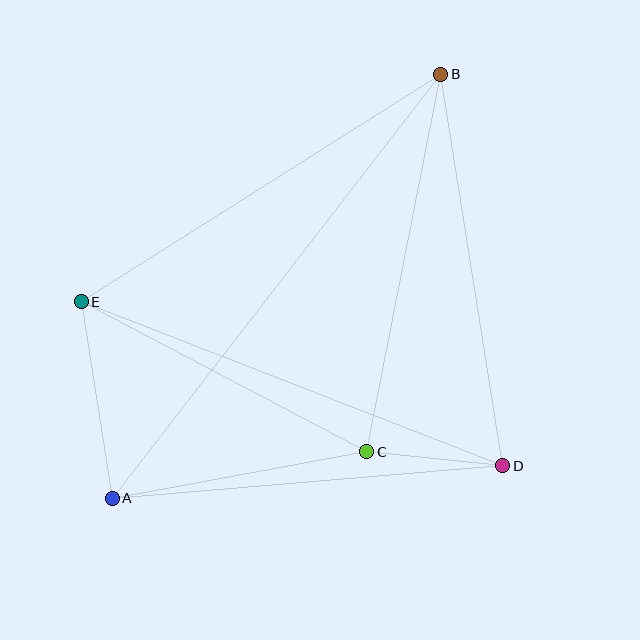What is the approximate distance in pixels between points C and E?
The distance between C and E is approximately 323 pixels.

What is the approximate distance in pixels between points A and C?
The distance between A and C is approximately 259 pixels.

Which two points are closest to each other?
Points C and D are closest to each other.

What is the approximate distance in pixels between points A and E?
The distance between A and E is approximately 199 pixels.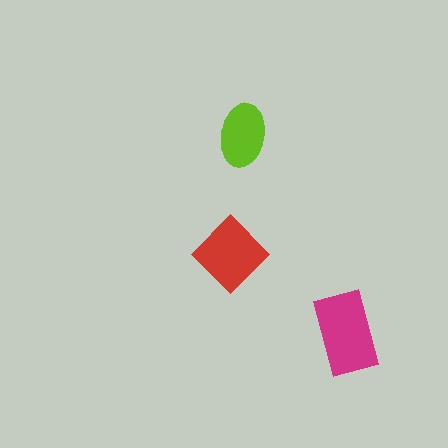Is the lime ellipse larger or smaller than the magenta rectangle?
Smaller.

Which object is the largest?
The magenta rectangle.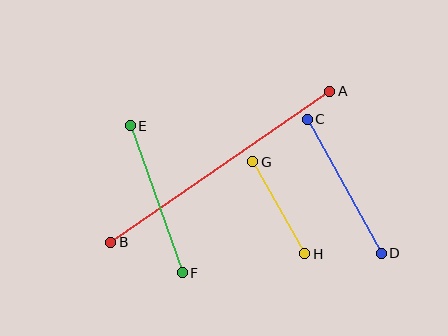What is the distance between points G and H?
The distance is approximately 106 pixels.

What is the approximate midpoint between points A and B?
The midpoint is at approximately (220, 167) pixels.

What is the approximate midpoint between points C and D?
The midpoint is at approximately (344, 186) pixels.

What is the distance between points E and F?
The distance is approximately 156 pixels.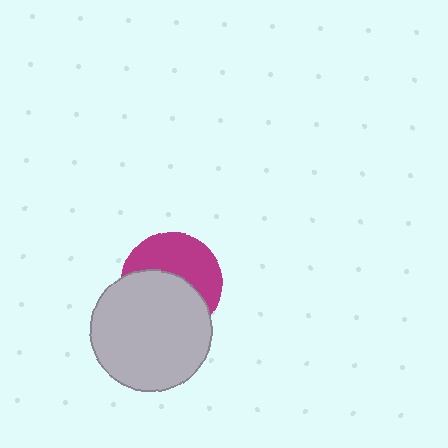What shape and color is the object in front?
The object in front is a light gray circle.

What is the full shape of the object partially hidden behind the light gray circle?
The partially hidden object is a magenta circle.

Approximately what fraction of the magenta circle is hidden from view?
Roughly 52% of the magenta circle is hidden behind the light gray circle.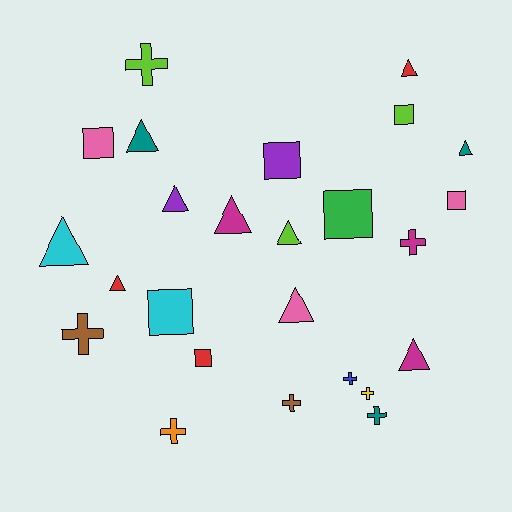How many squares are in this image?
There are 7 squares.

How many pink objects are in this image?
There are 3 pink objects.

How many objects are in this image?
There are 25 objects.